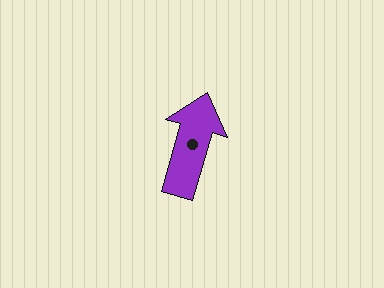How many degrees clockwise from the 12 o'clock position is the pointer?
Approximately 16 degrees.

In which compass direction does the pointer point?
North.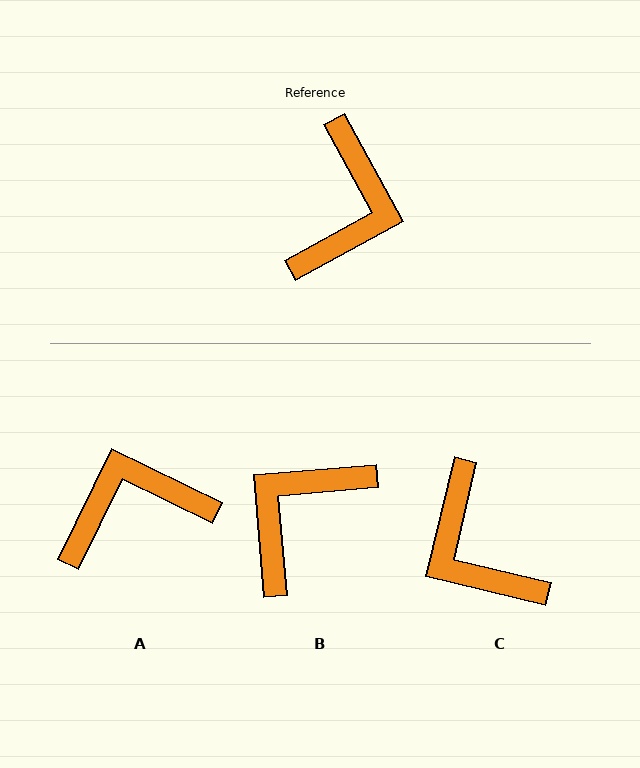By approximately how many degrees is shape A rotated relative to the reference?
Approximately 125 degrees counter-clockwise.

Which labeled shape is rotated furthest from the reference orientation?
B, about 156 degrees away.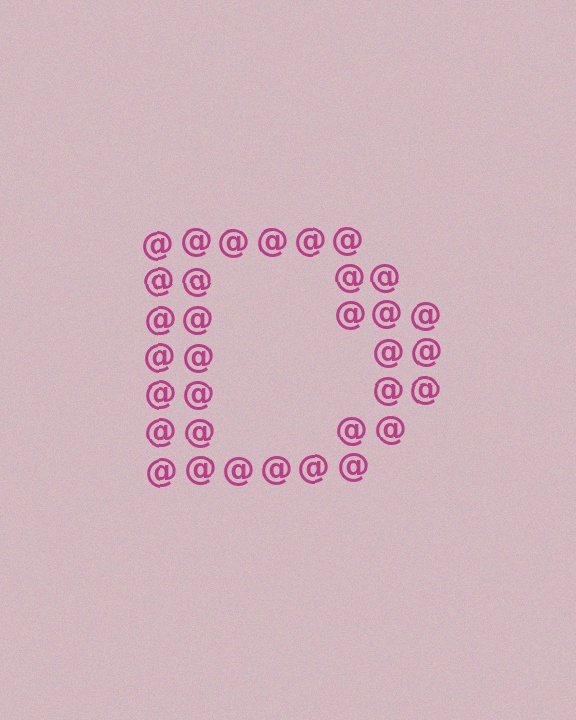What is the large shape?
The large shape is the letter D.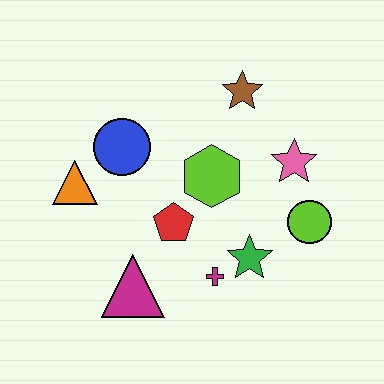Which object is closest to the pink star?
The lime circle is closest to the pink star.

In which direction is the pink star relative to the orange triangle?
The pink star is to the right of the orange triangle.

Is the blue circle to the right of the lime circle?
No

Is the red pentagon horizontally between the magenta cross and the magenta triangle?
Yes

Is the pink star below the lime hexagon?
No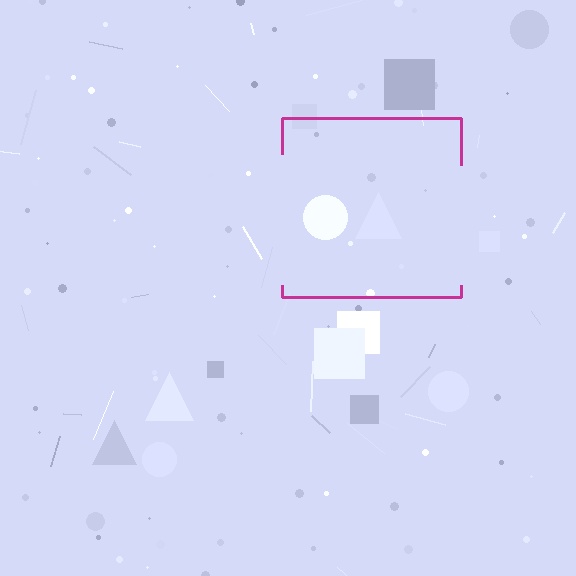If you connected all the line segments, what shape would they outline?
They would outline a square.